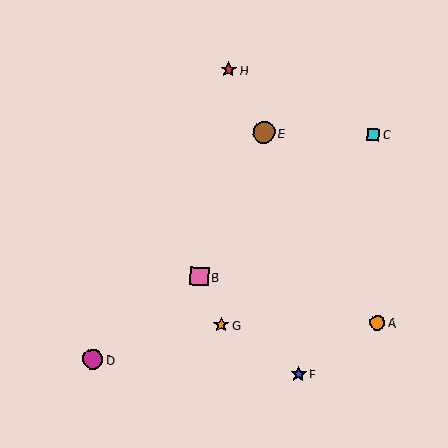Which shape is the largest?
The brown circle (labeled E) is the largest.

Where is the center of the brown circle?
The center of the brown circle is at (264, 133).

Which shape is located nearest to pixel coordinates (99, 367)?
The magenta circle (labeled D) at (93, 359) is nearest to that location.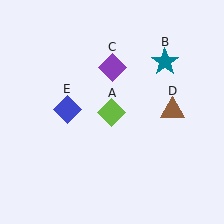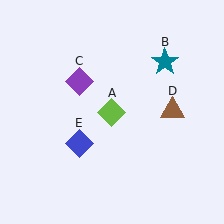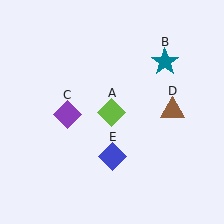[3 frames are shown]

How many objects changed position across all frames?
2 objects changed position: purple diamond (object C), blue diamond (object E).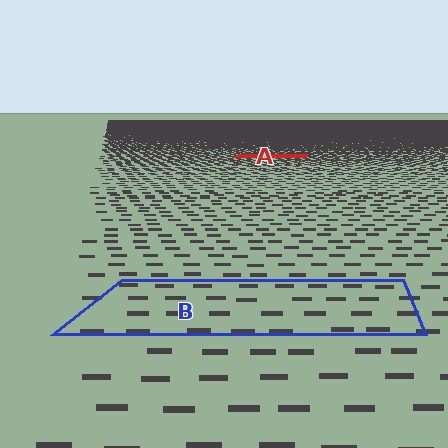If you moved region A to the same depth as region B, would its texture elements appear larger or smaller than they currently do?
They would appear larger. At a closer depth, the same texture elements are projected at a bigger on-screen size.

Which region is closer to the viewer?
Region B is closer. The texture elements there are larger and more spread out.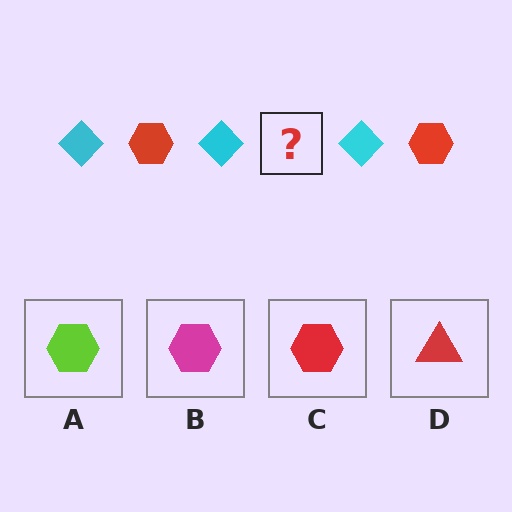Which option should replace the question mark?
Option C.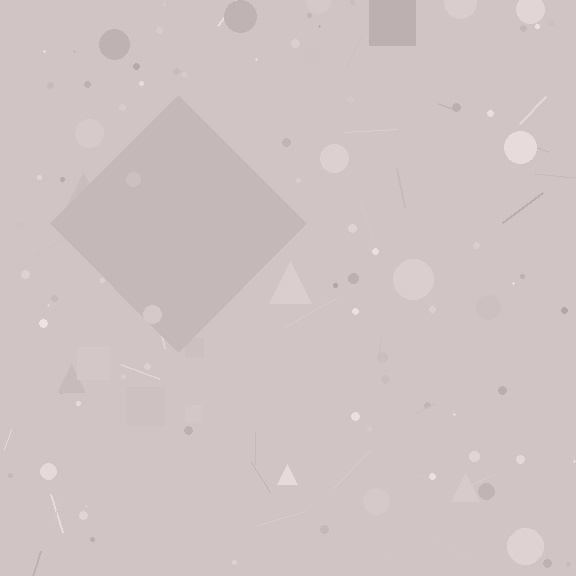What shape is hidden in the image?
A diamond is hidden in the image.